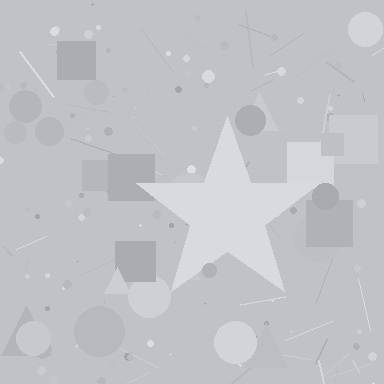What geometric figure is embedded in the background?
A star is embedded in the background.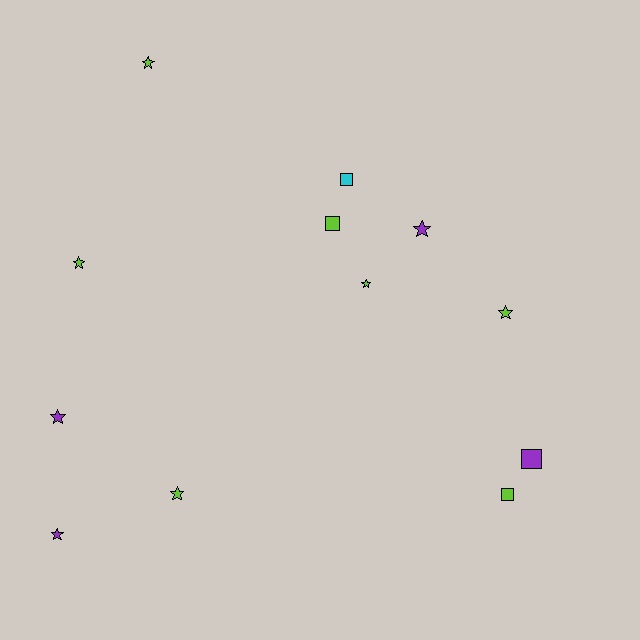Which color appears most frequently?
Lime, with 7 objects.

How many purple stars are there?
There are 3 purple stars.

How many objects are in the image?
There are 12 objects.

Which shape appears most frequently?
Star, with 8 objects.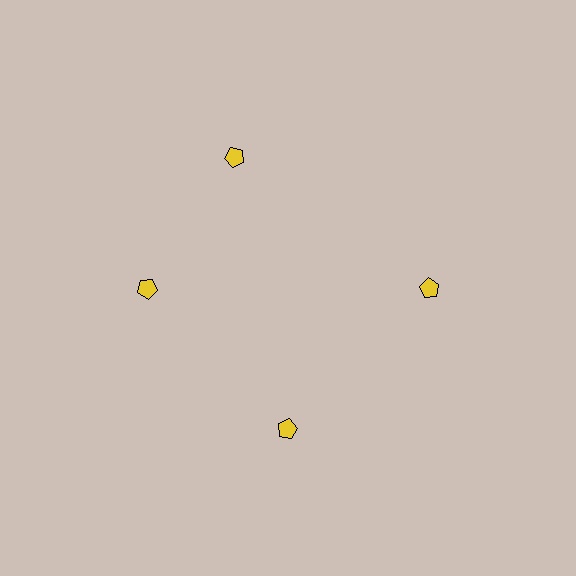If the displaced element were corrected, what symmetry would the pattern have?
It would have 4-fold rotational symmetry — the pattern would map onto itself every 90 degrees.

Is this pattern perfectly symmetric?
No. The 4 yellow pentagons are arranged in a ring, but one element near the 12 o'clock position is rotated out of alignment along the ring, breaking the 4-fold rotational symmetry.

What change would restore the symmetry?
The symmetry would be restored by rotating it back into even spacing with its neighbors so that all 4 pentagons sit at equal angles and equal distance from the center.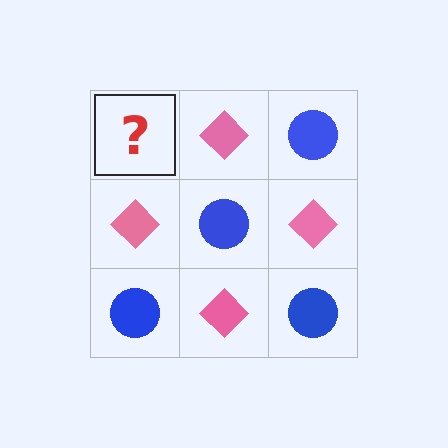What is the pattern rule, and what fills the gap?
The rule is that it alternates blue circle and pink diamond in a checkerboard pattern. The gap should be filled with a blue circle.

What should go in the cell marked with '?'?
The missing cell should contain a blue circle.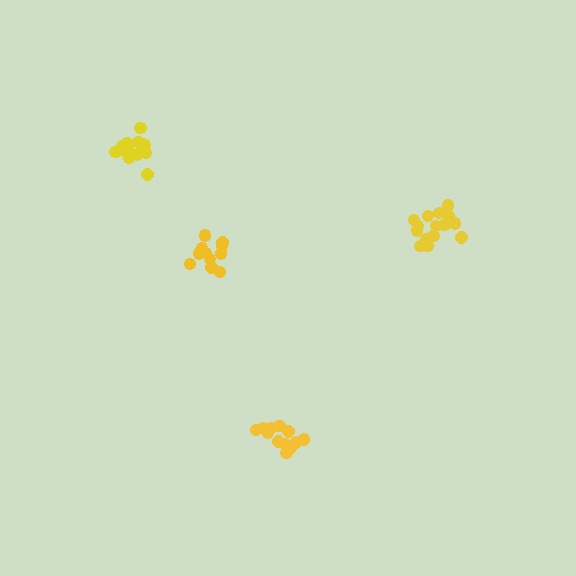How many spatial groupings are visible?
There are 4 spatial groupings.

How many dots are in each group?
Group 1: 13 dots, Group 2: 15 dots, Group 3: 11 dots, Group 4: 15 dots (54 total).